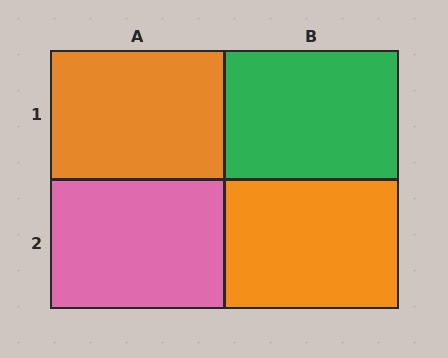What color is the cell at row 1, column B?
Green.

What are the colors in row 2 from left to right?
Pink, orange.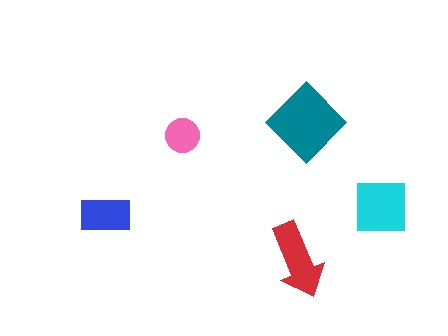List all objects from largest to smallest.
The teal diamond, the cyan square, the red arrow, the blue rectangle, the pink circle.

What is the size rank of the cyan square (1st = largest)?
2nd.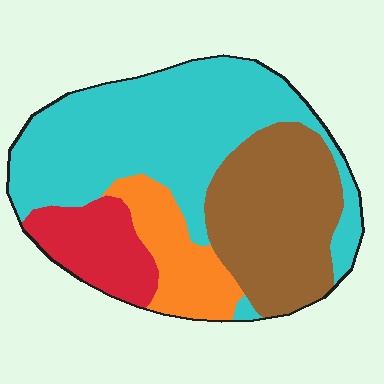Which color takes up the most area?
Cyan, at roughly 45%.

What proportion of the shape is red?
Red covers roughly 15% of the shape.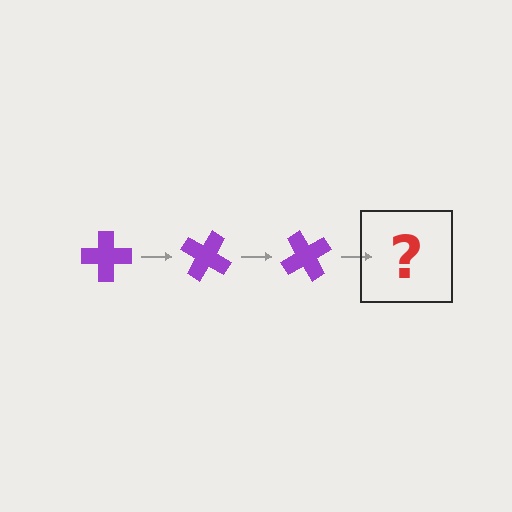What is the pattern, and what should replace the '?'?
The pattern is that the cross rotates 30 degrees each step. The '?' should be a purple cross rotated 90 degrees.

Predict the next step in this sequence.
The next step is a purple cross rotated 90 degrees.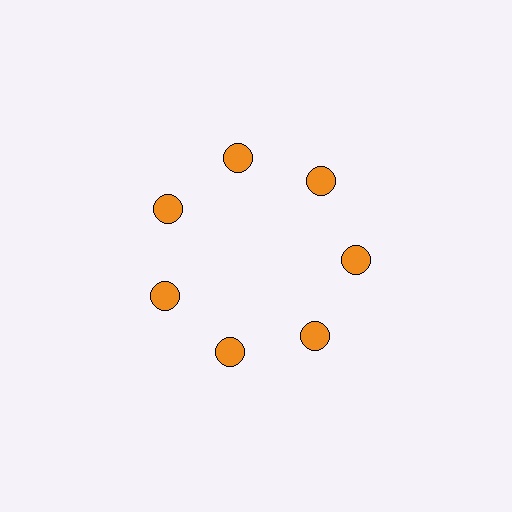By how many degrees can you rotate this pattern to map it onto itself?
The pattern maps onto itself every 51 degrees of rotation.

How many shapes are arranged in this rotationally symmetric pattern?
There are 7 shapes, arranged in 7 groups of 1.